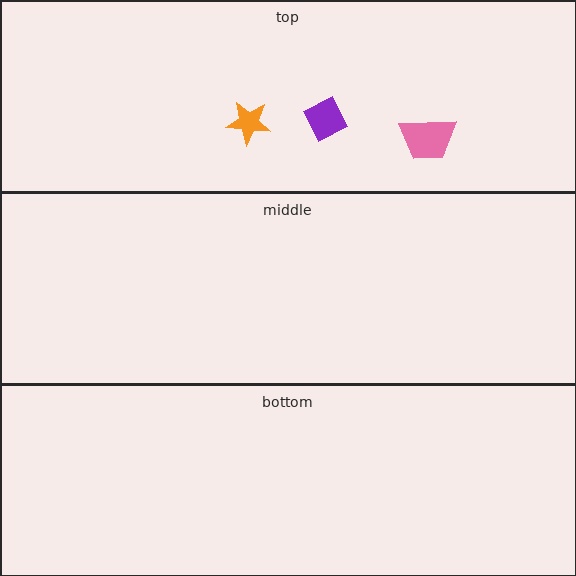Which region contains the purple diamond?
The top region.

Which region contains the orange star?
The top region.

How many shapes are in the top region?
3.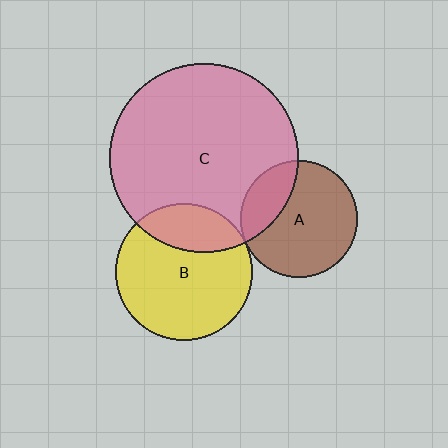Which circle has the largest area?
Circle C (pink).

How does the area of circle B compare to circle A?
Approximately 1.4 times.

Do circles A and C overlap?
Yes.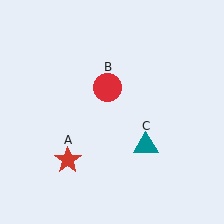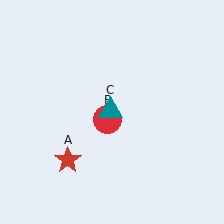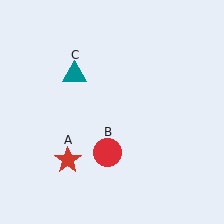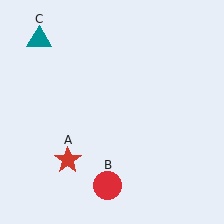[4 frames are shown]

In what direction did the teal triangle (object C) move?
The teal triangle (object C) moved up and to the left.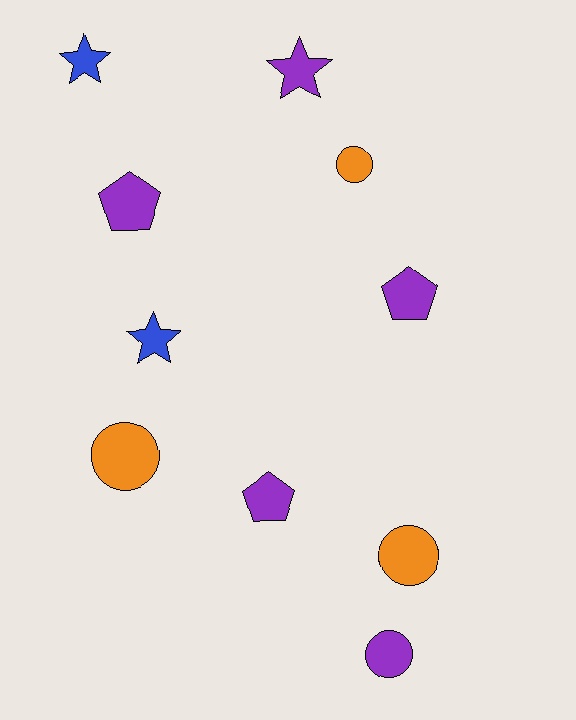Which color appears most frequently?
Purple, with 5 objects.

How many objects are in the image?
There are 10 objects.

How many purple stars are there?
There is 1 purple star.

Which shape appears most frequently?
Circle, with 4 objects.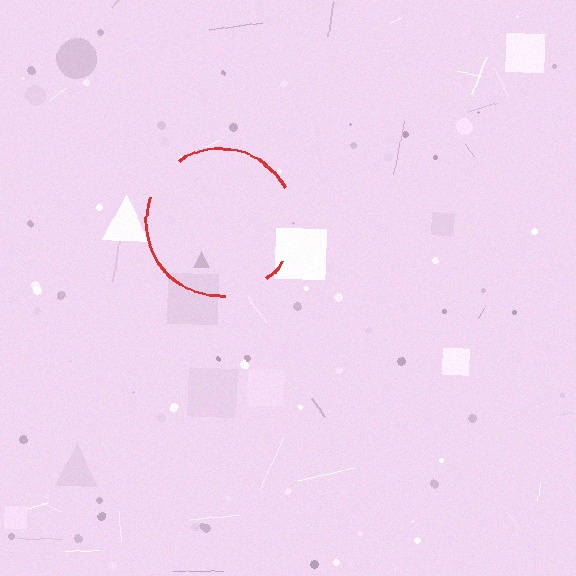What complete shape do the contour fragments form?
The contour fragments form a circle.